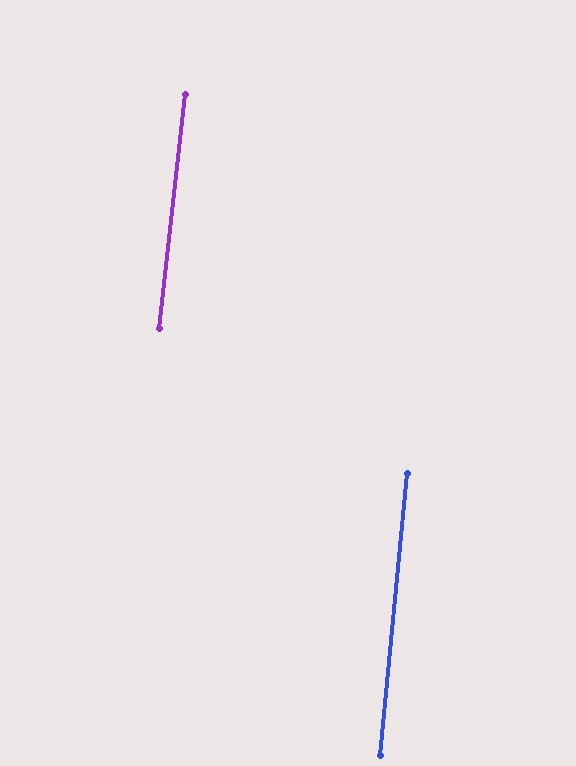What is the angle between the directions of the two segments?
Approximately 1 degree.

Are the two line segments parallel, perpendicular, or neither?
Parallel — their directions differ by only 0.6°.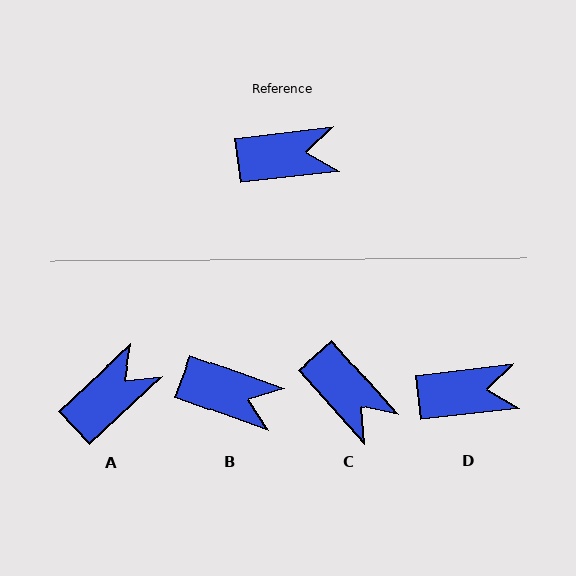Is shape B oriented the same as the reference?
No, it is off by about 27 degrees.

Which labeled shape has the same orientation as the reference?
D.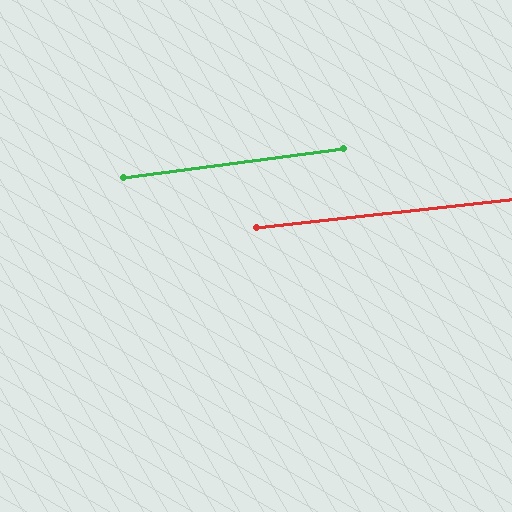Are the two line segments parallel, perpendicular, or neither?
Parallel — their directions differ by only 1.3°.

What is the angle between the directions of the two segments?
Approximately 1 degree.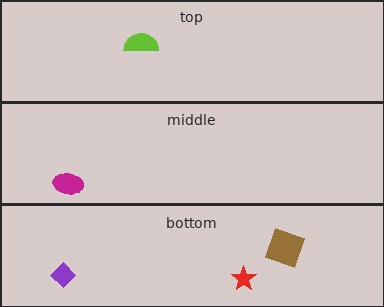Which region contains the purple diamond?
The bottom region.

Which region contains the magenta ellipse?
The middle region.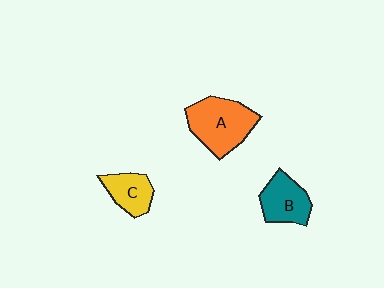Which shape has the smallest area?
Shape C (yellow).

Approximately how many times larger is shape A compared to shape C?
Approximately 1.8 times.